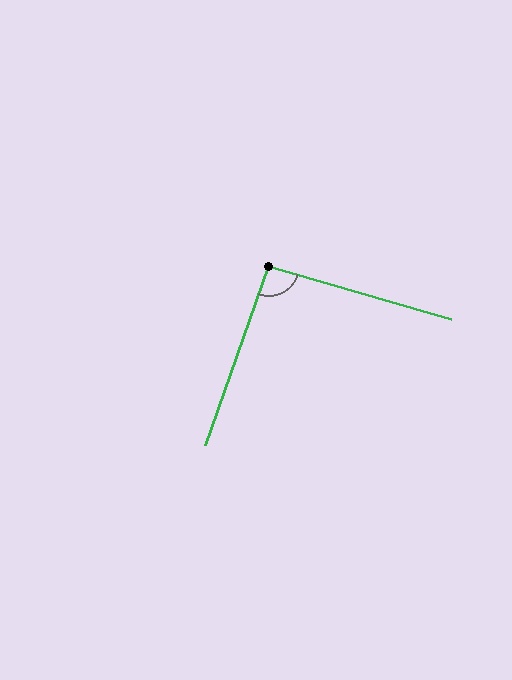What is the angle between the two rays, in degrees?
Approximately 93 degrees.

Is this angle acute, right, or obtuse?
It is approximately a right angle.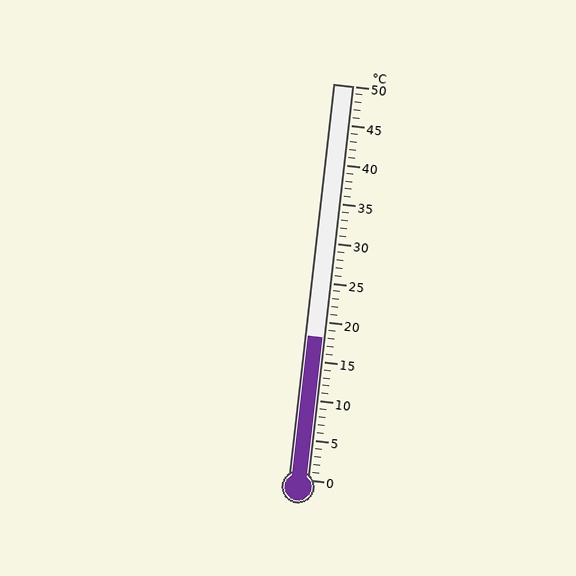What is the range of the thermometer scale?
The thermometer scale ranges from 0°C to 50°C.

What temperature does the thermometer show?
The thermometer shows approximately 18°C.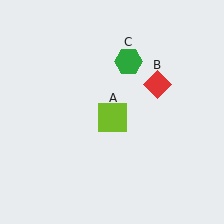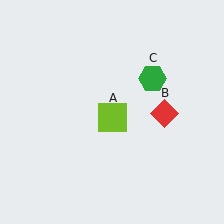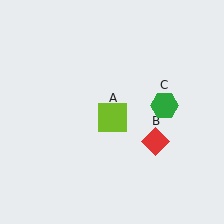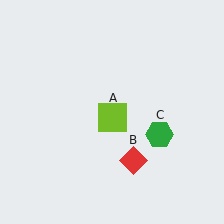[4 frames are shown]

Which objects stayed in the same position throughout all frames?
Lime square (object A) remained stationary.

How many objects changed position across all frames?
2 objects changed position: red diamond (object B), green hexagon (object C).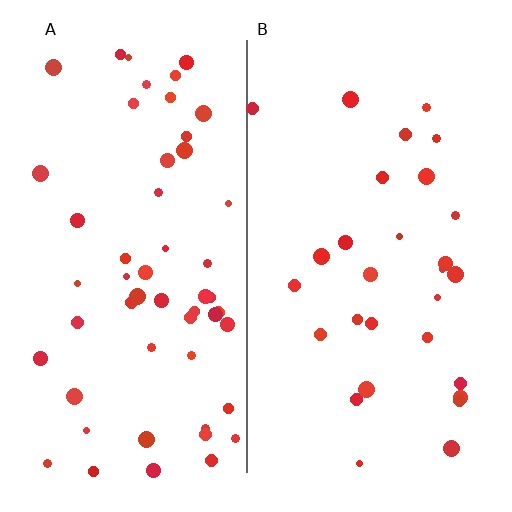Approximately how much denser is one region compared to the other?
Approximately 1.8× — region A over region B.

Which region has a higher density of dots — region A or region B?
A (the left).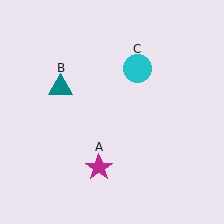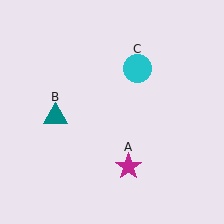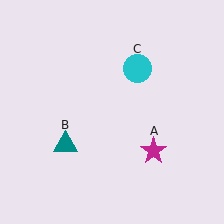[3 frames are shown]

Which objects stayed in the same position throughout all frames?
Cyan circle (object C) remained stationary.